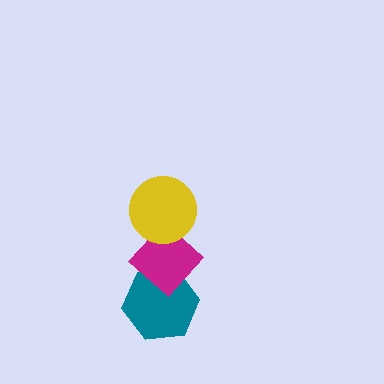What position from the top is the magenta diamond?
The magenta diamond is 2nd from the top.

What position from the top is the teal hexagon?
The teal hexagon is 3rd from the top.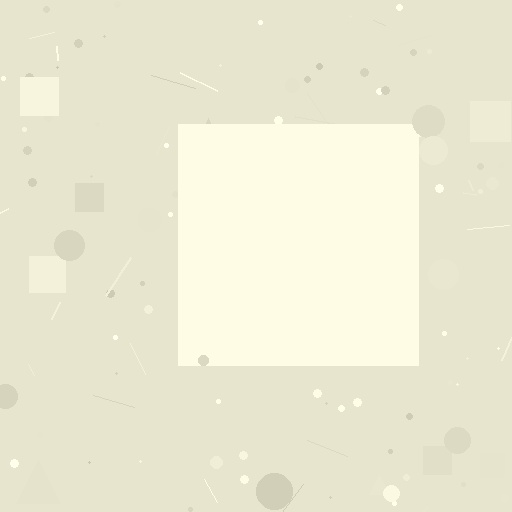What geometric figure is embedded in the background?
A square is embedded in the background.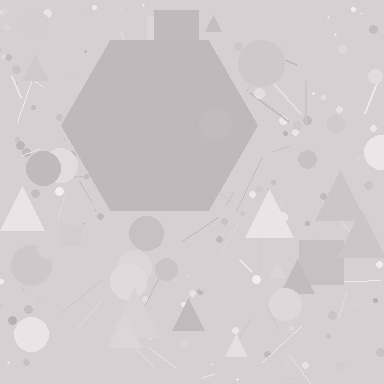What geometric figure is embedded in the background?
A hexagon is embedded in the background.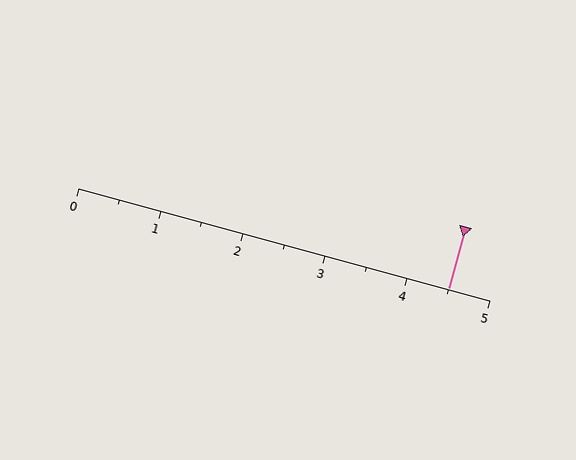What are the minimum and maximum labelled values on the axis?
The axis runs from 0 to 5.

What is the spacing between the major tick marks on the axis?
The major ticks are spaced 1 apart.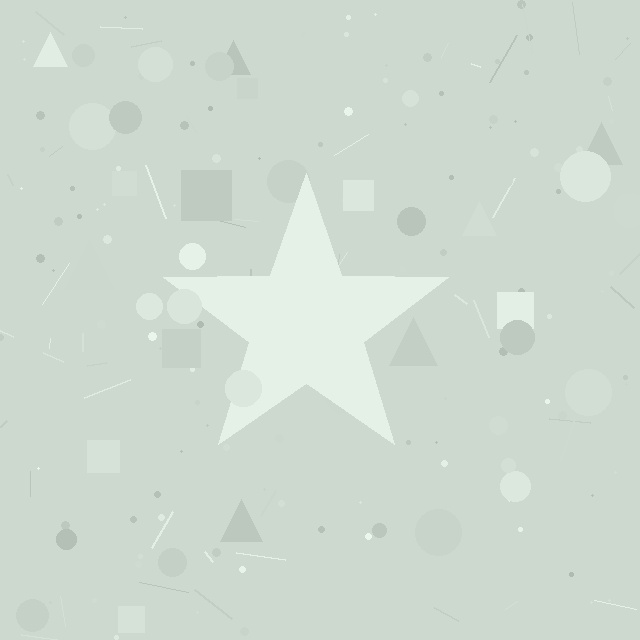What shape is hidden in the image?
A star is hidden in the image.